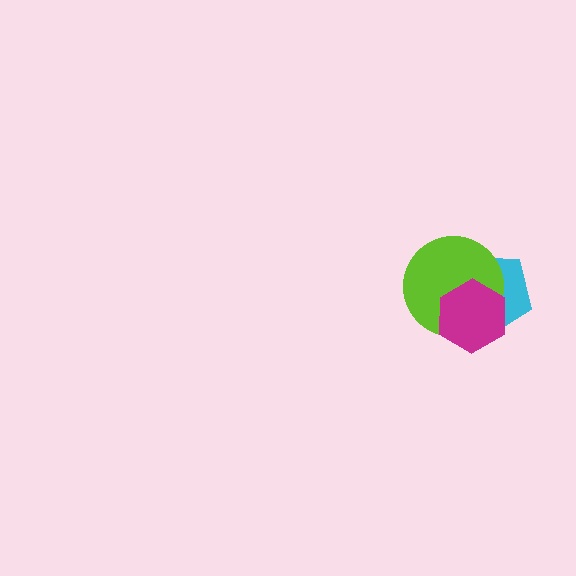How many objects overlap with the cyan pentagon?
2 objects overlap with the cyan pentagon.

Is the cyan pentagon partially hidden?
Yes, it is partially covered by another shape.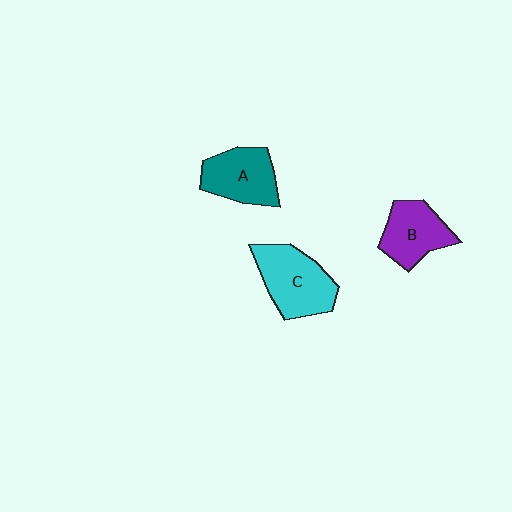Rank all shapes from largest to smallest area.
From largest to smallest: C (cyan), A (teal), B (purple).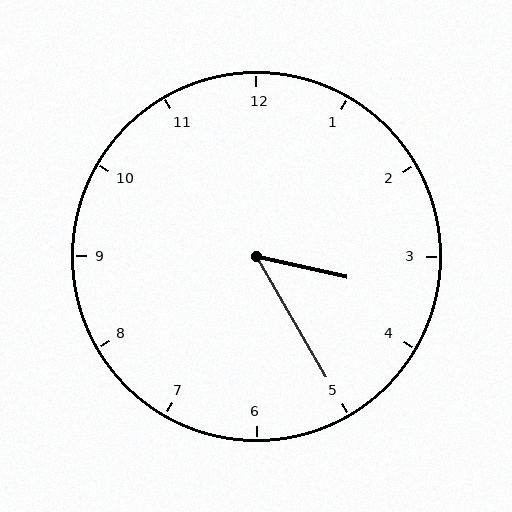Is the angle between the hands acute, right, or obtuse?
It is acute.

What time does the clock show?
3:25.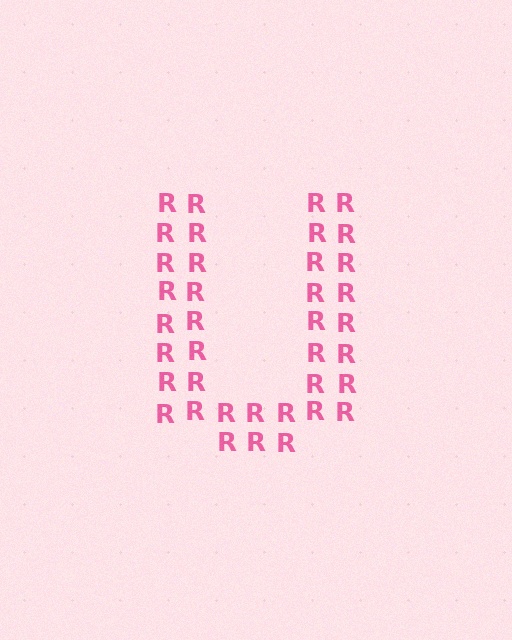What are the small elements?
The small elements are letter R's.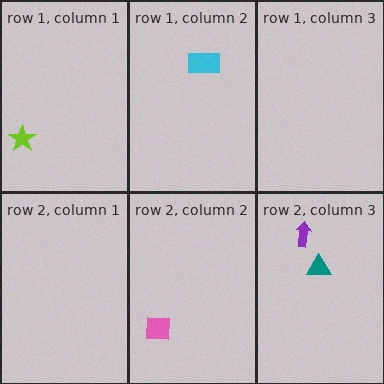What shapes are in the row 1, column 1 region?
The lime star.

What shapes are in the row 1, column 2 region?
The cyan rectangle.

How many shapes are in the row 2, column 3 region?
2.